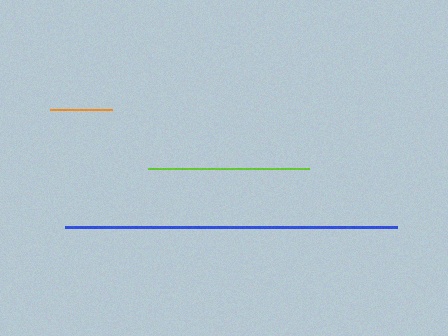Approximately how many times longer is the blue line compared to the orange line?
The blue line is approximately 5.4 times the length of the orange line.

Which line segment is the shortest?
The orange line is the shortest at approximately 62 pixels.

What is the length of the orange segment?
The orange segment is approximately 62 pixels long.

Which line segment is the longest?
The blue line is the longest at approximately 332 pixels.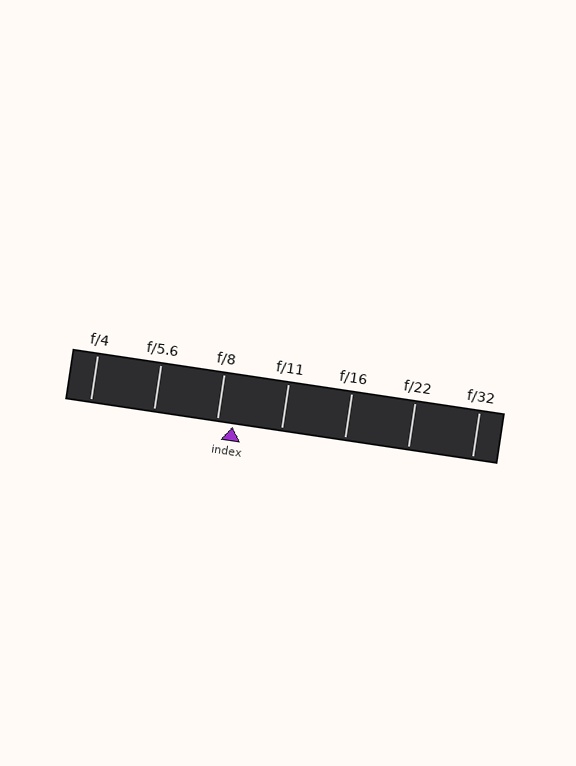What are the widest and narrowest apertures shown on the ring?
The widest aperture shown is f/4 and the narrowest is f/32.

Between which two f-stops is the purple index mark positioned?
The index mark is between f/8 and f/11.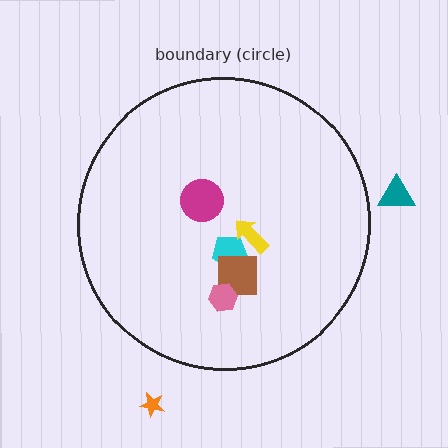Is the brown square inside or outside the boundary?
Inside.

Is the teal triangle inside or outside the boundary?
Outside.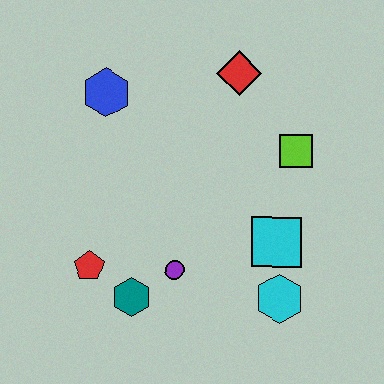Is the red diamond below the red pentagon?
No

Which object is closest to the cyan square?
The cyan hexagon is closest to the cyan square.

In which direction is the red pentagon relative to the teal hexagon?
The red pentagon is to the left of the teal hexagon.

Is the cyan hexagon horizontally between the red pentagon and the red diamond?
No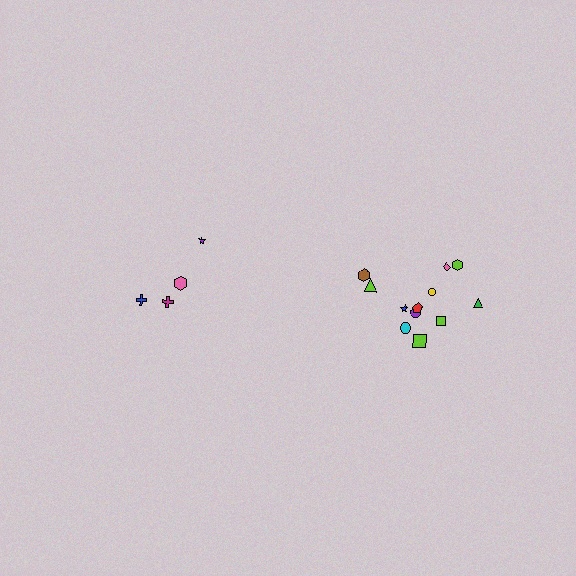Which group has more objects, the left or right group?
The right group.